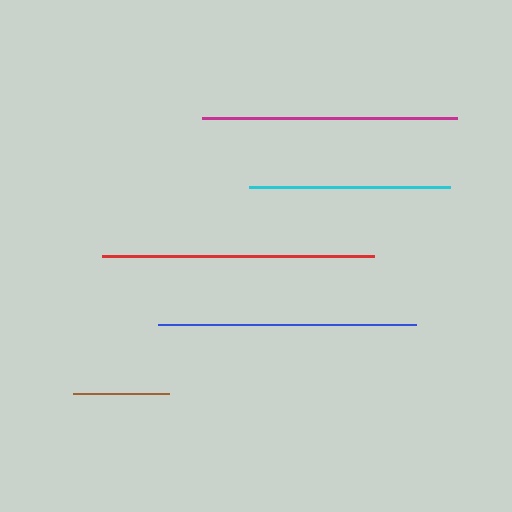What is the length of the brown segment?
The brown segment is approximately 96 pixels long.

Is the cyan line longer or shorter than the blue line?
The blue line is longer than the cyan line.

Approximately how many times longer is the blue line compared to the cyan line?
The blue line is approximately 1.3 times the length of the cyan line.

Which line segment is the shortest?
The brown line is the shortest at approximately 96 pixels.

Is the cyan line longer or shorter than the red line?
The red line is longer than the cyan line.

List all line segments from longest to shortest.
From longest to shortest: red, blue, magenta, cyan, brown.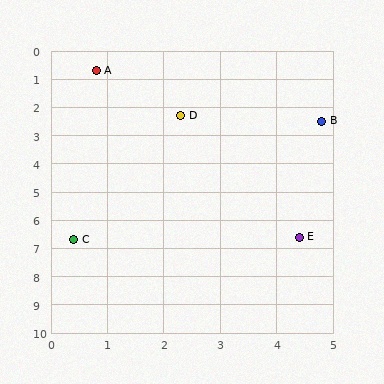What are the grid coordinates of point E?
Point E is at approximately (4.4, 6.6).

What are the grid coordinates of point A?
Point A is at approximately (0.8, 0.7).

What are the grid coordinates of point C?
Point C is at approximately (0.4, 6.7).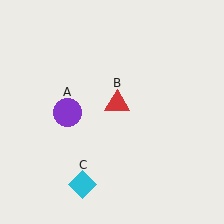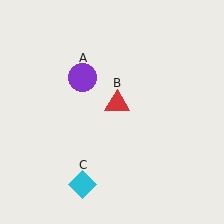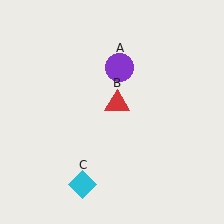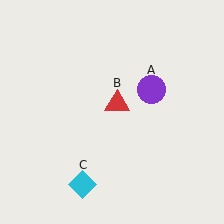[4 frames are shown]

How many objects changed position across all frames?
1 object changed position: purple circle (object A).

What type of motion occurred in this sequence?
The purple circle (object A) rotated clockwise around the center of the scene.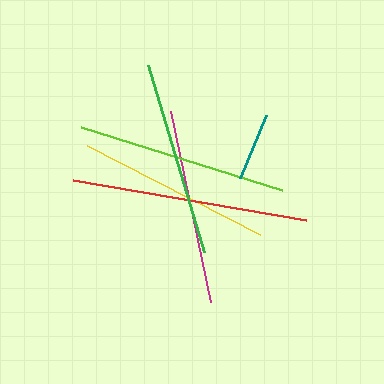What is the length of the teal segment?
The teal segment is approximately 68 pixels long.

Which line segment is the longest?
The red line is the longest at approximately 236 pixels.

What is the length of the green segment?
The green segment is approximately 196 pixels long.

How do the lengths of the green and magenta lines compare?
The green and magenta lines are approximately the same length.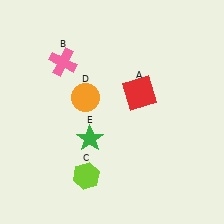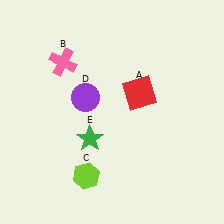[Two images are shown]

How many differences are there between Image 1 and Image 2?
There is 1 difference between the two images.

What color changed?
The circle (D) changed from orange in Image 1 to purple in Image 2.